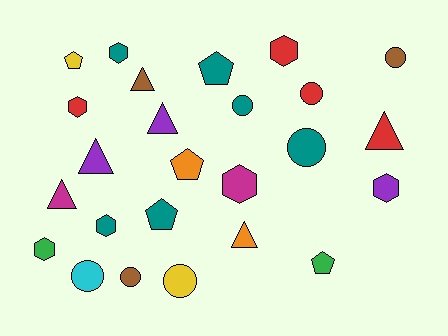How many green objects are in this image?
There are 2 green objects.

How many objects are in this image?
There are 25 objects.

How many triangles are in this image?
There are 6 triangles.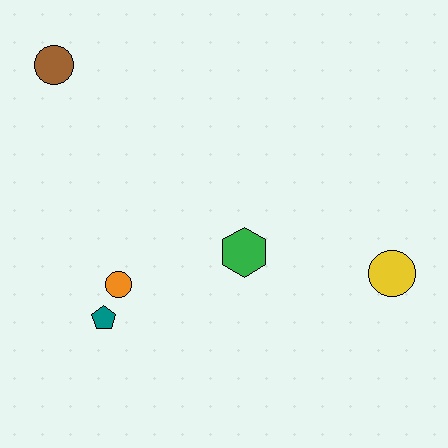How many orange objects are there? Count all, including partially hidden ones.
There is 1 orange object.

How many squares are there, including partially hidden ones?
There are no squares.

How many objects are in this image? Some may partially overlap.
There are 5 objects.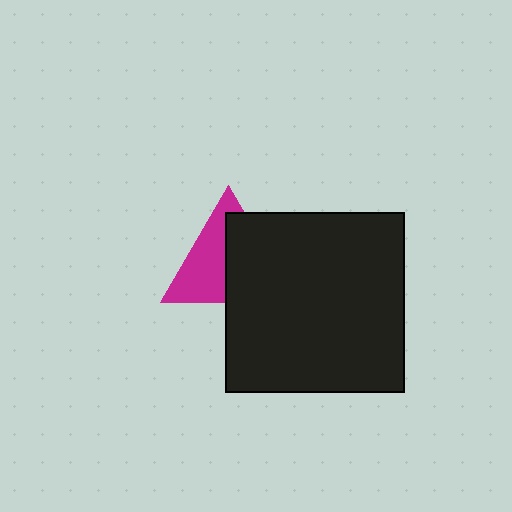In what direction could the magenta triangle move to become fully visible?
The magenta triangle could move left. That would shift it out from behind the black square entirely.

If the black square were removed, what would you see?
You would see the complete magenta triangle.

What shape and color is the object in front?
The object in front is a black square.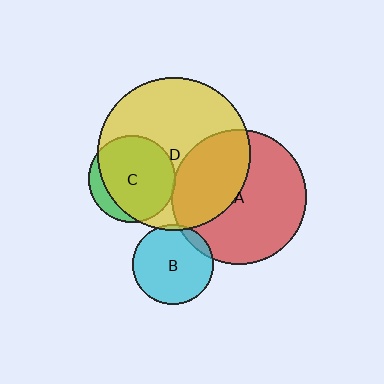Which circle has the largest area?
Circle D (yellow).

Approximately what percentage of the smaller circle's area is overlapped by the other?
Approximately 85%.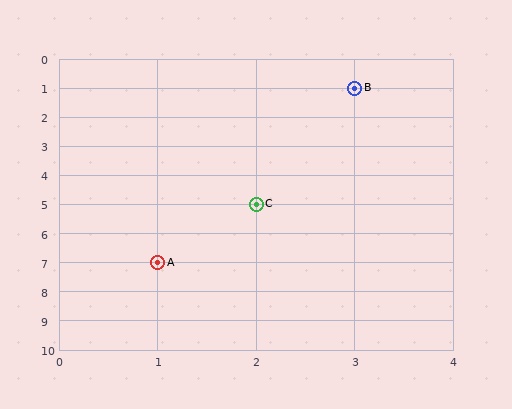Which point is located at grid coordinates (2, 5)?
Point C is at (2, 5).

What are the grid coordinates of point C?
Point C is at grid coordinates (2, 5).